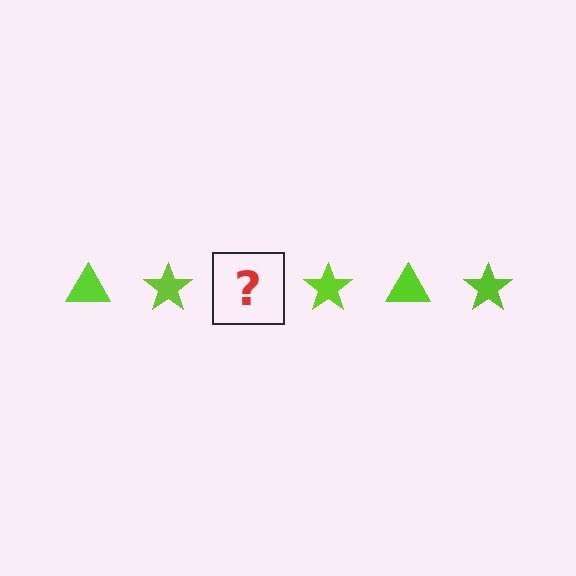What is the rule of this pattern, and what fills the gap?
The rule is that the pattern cycles through triangle, star shapes in lime. The gap should be filled with a lime triangle.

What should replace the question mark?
The question mark should be replaced with a lime triangle.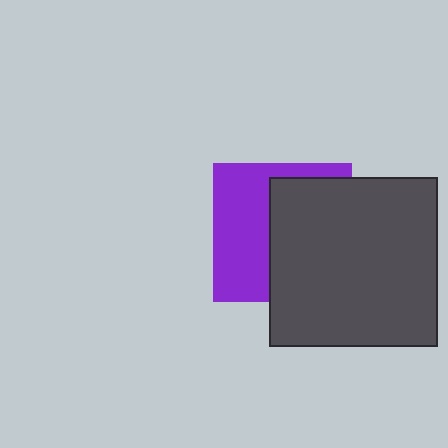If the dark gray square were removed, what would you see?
You would see the complete purple square.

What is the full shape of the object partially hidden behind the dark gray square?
The partially hidden object is a purple square.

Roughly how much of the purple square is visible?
About half of it is visible (roughly 47%).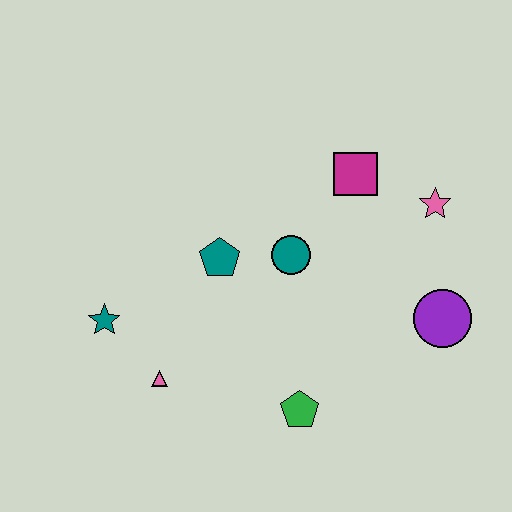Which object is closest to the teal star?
The pink triangle is closest to the teal star.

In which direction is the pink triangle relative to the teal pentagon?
The pink triangle is below the teal pentagon.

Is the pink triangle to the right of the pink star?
No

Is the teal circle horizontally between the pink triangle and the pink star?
Yes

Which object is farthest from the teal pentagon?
The purple circle is farthest from the teal pentagon.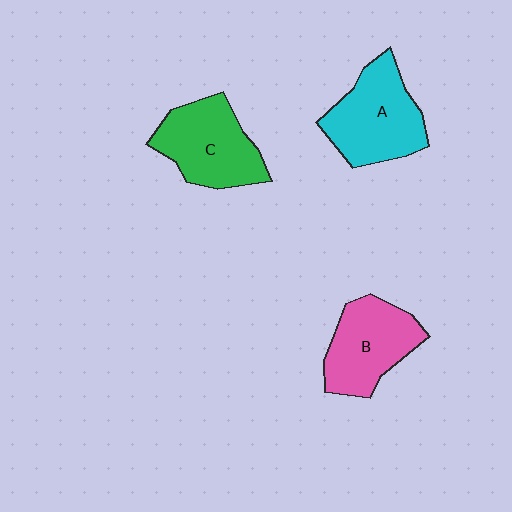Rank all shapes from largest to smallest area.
From largest to smallest: A (cyan), C (green), B (pink).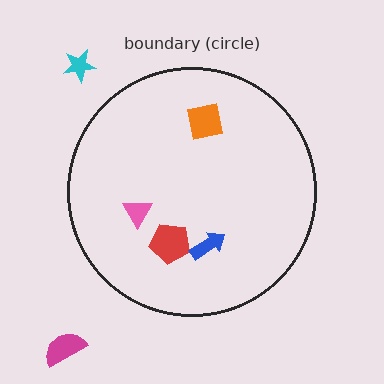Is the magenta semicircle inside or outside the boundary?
Outside.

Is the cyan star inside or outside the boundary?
Outside.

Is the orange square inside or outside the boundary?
Inside.